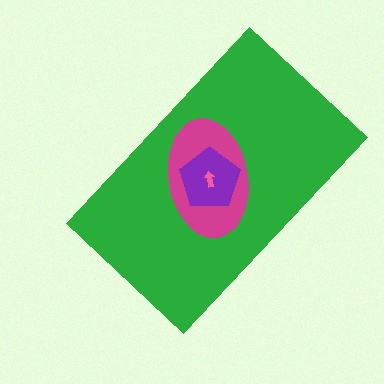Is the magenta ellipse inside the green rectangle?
Yes.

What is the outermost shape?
The green rectangle.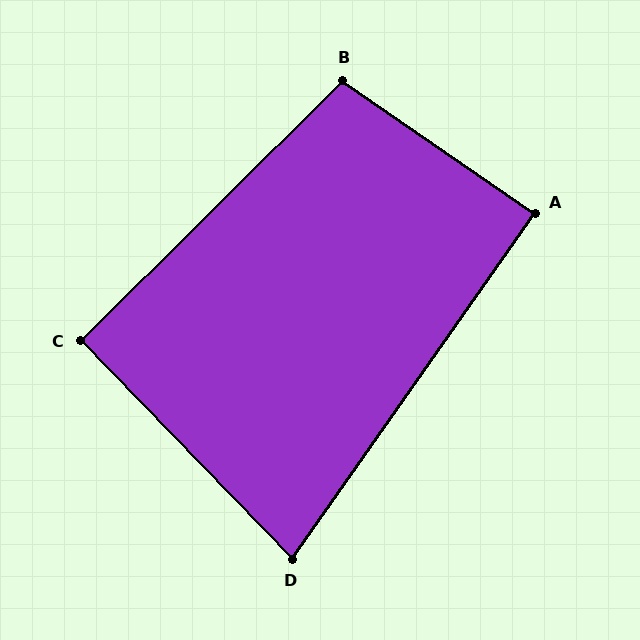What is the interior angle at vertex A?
Approximately 89 degrees (approximately right).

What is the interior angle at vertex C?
Approximately 91 degrees (approximately right).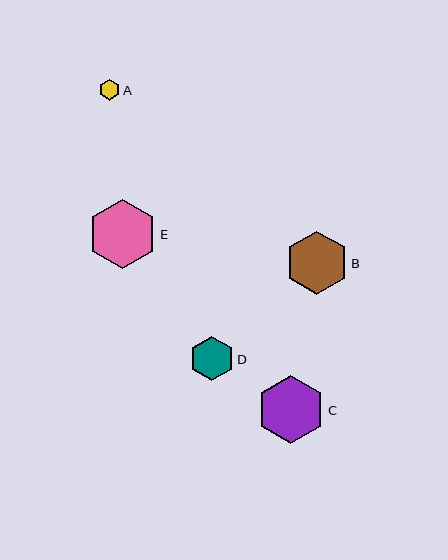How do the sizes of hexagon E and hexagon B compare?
Hexagon E and hexagon B are approximately the same size.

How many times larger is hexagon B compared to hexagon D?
Hexagon B is approximately 1.4 times the size of hexagon D.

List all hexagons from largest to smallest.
From largest to smallest: E, C, B, D, A.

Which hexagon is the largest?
Hexagon E is the largest with a size of approximately 69 pixels.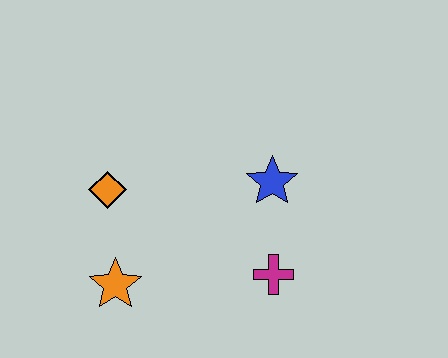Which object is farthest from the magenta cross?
The orange diamond is farthest from the magenta cross.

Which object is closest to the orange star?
The orange diamond is closest to the orange star.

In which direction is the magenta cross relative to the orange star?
The magenta cross is to the right of the orange star.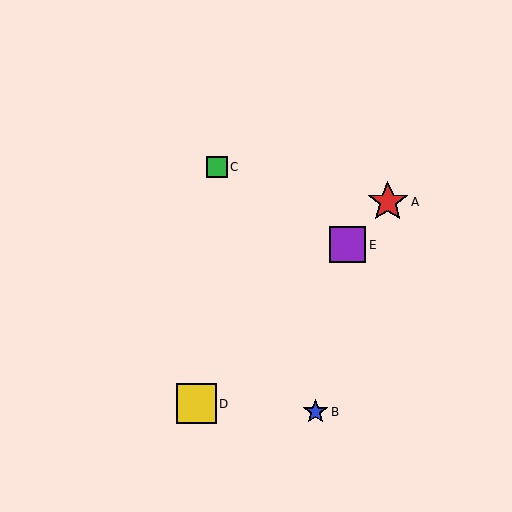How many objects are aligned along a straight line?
3 objects (A, D, E) are aligned along a straight line.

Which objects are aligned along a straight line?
Objects A, D, E are aligned along a straight line.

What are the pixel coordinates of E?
Object E is at (347, 245).